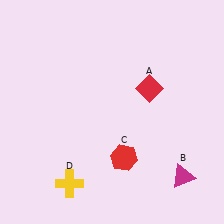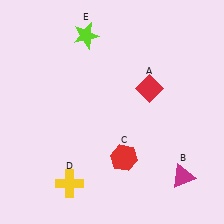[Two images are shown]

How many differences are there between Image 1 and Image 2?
There is 1 difference between the two images.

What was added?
A lime star (E) was added in Image 2.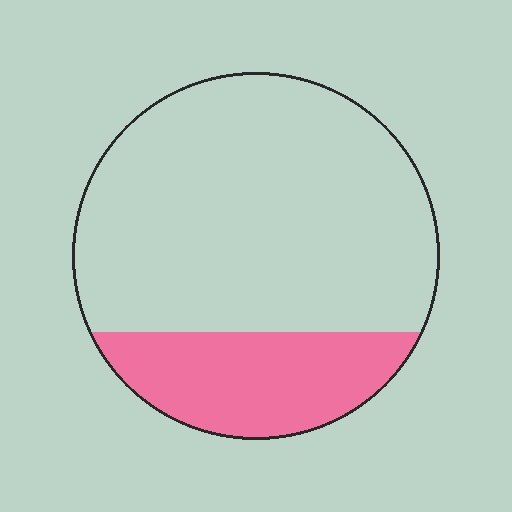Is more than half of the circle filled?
No.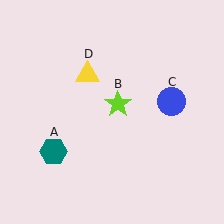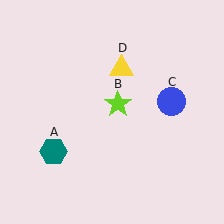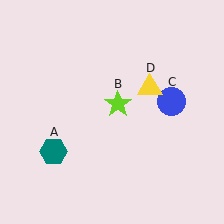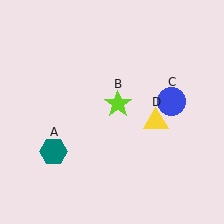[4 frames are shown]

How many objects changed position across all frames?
1 object changed position: yellow triangle (object D).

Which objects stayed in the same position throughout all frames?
Teal hexagon (object A) and lime star (object B) and blue circle (object C) remained stationary.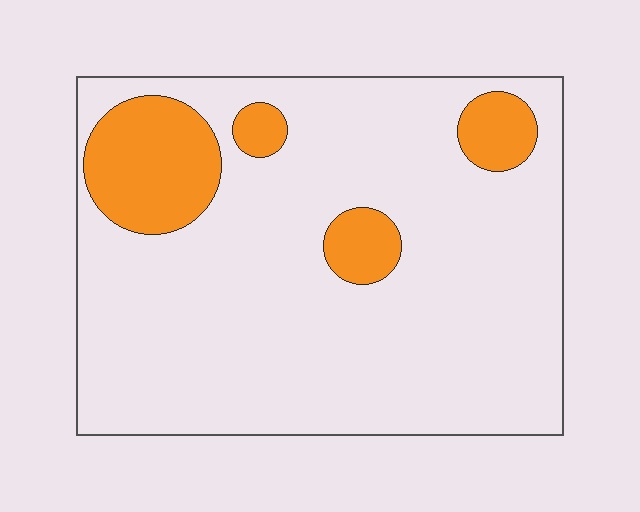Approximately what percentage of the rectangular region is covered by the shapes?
Approximately 15%.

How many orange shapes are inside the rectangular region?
4.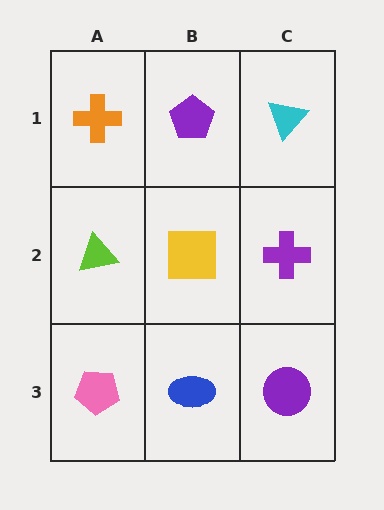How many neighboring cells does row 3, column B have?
3.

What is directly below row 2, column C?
A purple circle.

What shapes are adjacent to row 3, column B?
A yellow square (row 2, column B), a pink pentagon (row 3, column A), a purple circle (row 3, column C).